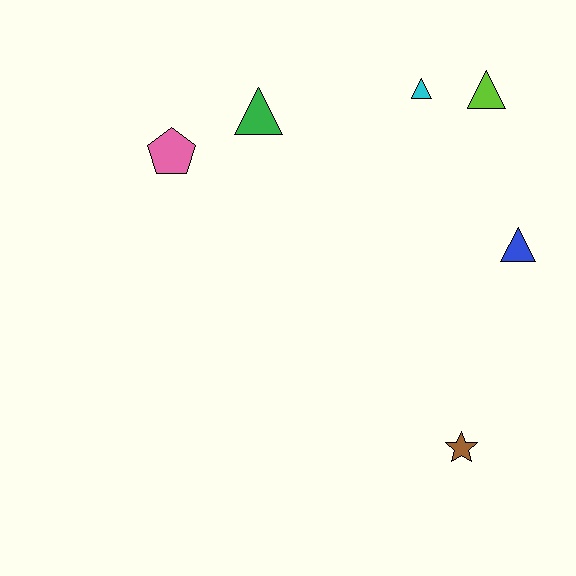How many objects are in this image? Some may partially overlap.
There are 6 objects.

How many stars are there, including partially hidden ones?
There is 1 star.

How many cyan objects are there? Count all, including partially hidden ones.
There is 1 cyan object.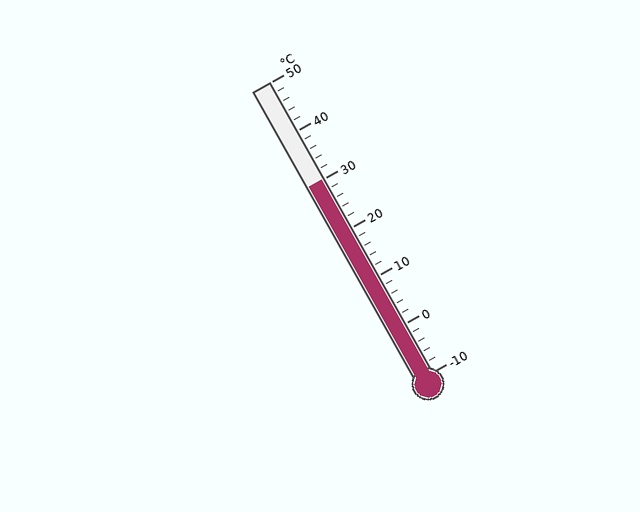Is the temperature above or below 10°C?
The temperature is above 10°C.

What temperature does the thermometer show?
The thermometer shows approximately 30°C.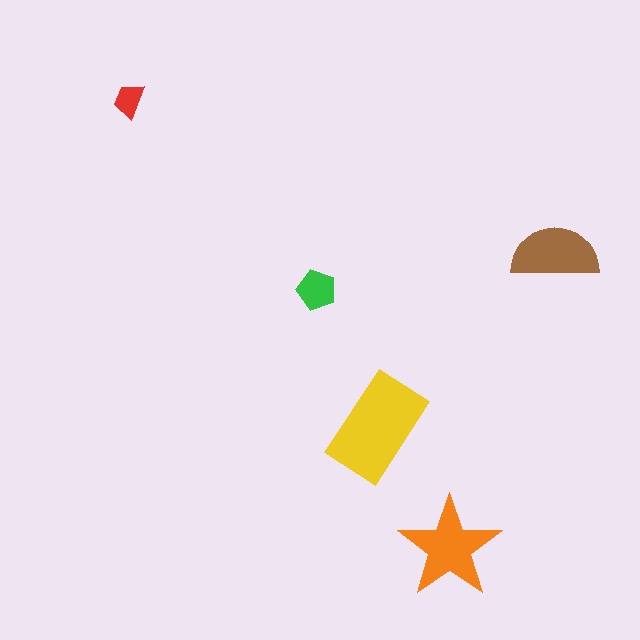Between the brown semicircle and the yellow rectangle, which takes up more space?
The yellow rectangle.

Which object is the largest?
The yellow rectangle.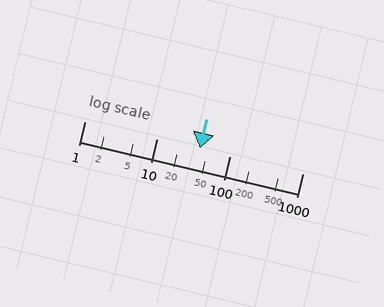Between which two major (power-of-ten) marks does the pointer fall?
The pointer is between 10 and 100.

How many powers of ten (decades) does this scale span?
The scale spans 3 decades, from 1 to 1000.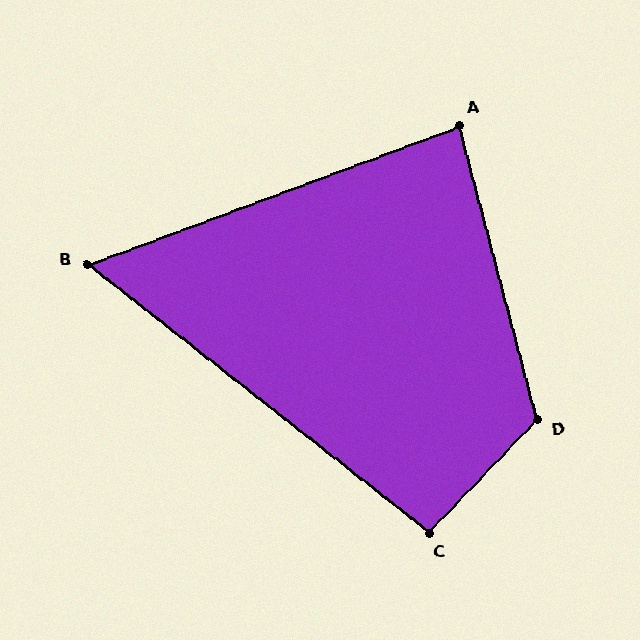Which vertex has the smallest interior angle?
B, at approximately 59 degrees.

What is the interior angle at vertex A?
Approximately 84 degrees (acute).